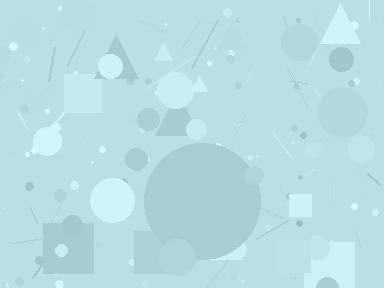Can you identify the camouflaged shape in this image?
The camouflaged shape is a circle.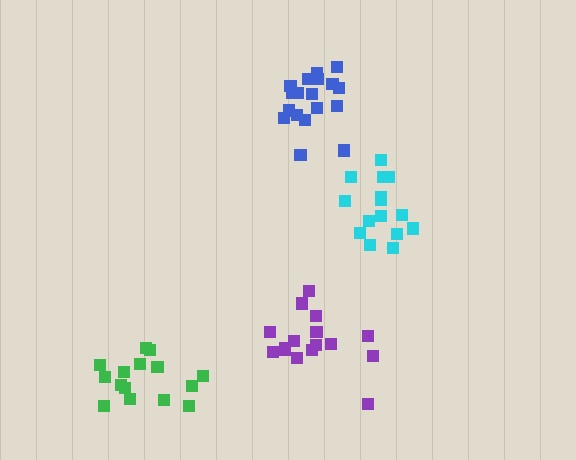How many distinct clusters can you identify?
There are 4 distinct clusters.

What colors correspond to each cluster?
The clusters are colored: green, cyan, purple, blue.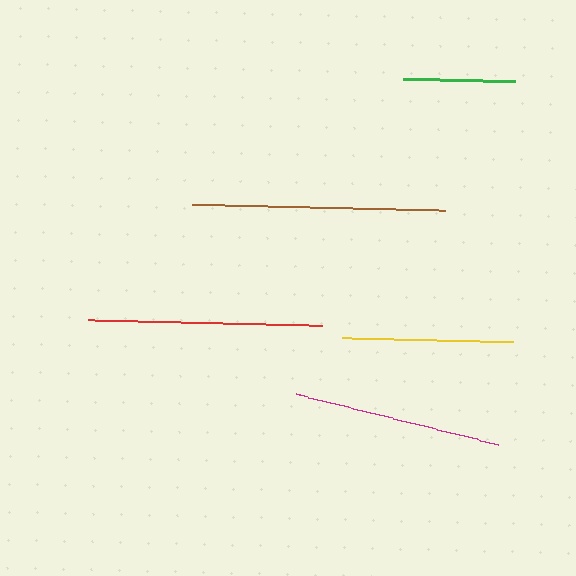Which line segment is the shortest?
The green line is the shortest at approximately 111 pixels.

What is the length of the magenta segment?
The magenta segment is approximately 209 pixels long.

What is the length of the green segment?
The green segment is approximately 111 pixels long.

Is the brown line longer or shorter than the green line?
The brown line is longer than the green line.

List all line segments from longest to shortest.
From longest to shortest: brown, red, magenta, yellow, green.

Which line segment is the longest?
The brown line is the longest at approximately 253 pixels.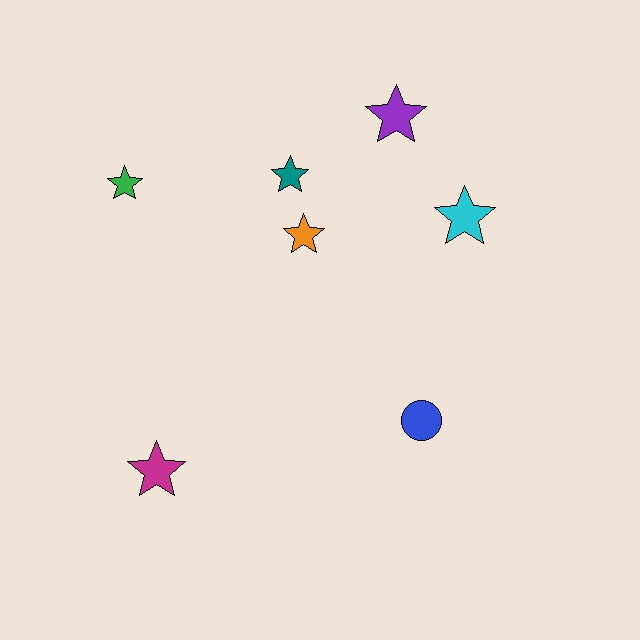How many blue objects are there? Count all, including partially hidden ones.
There is 1 blue object.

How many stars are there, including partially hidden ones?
There are 6 stars.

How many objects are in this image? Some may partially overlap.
There are 7 objects.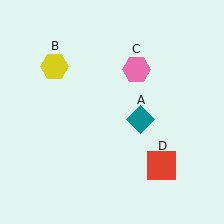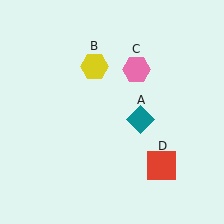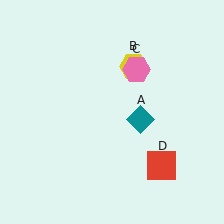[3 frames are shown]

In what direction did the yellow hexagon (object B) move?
The yellow hexagon (object B) moved right.